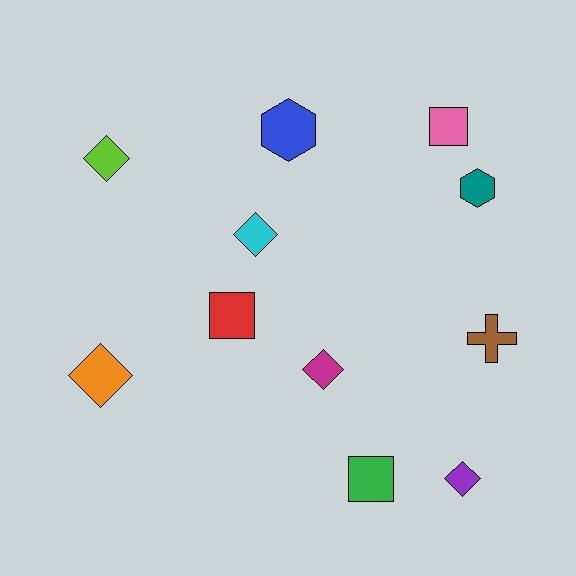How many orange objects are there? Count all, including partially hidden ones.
There is 1 orange object.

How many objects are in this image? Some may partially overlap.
There are 11 objects.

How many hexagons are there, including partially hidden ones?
There are 2 hexagons.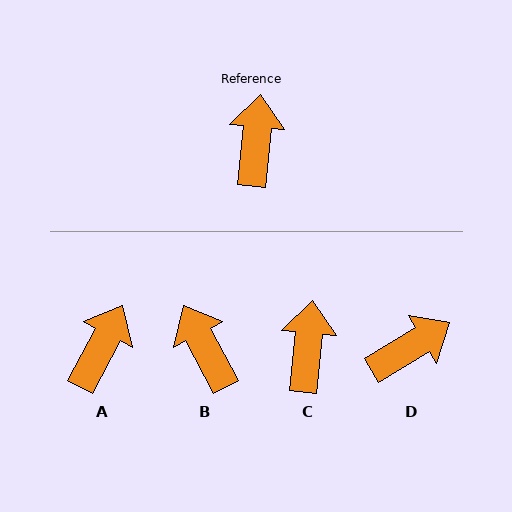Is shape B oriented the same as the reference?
No, it is off by about 33 degrees.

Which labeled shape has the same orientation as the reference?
C.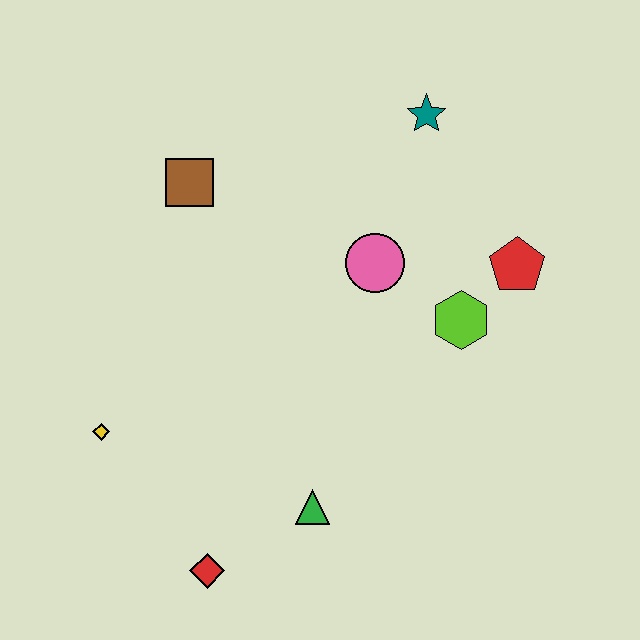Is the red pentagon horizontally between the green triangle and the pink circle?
No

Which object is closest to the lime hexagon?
The red pentagon is closest to the lime hexagon.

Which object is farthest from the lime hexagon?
The yellow diamond is farthest from the lime hexagon.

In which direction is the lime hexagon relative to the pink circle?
The lime hexagon is to the right of the pink circle.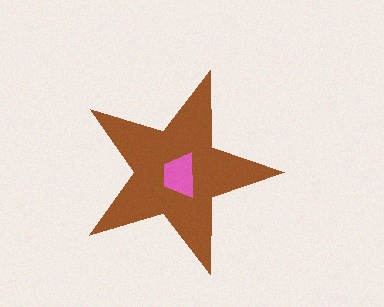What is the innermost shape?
The pink trapezoid.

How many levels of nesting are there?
2.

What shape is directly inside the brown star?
The pink trapezoid.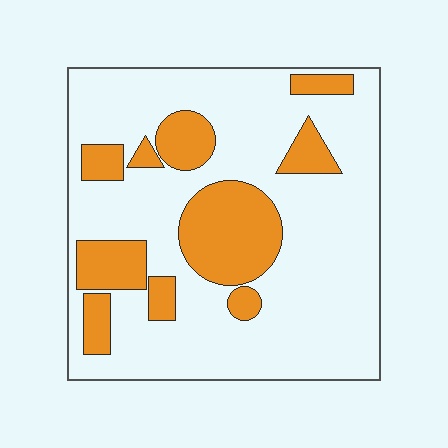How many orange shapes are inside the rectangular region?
10.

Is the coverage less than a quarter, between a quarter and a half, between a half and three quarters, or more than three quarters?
Between a quarter and a half.